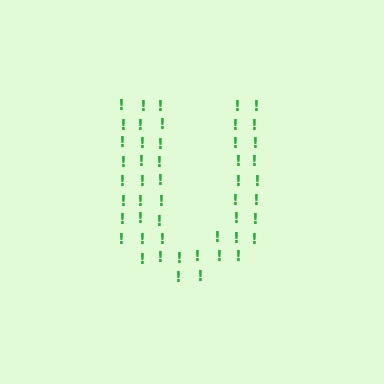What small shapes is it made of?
It is made of small exclamation marks.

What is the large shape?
The large shape is the letter U.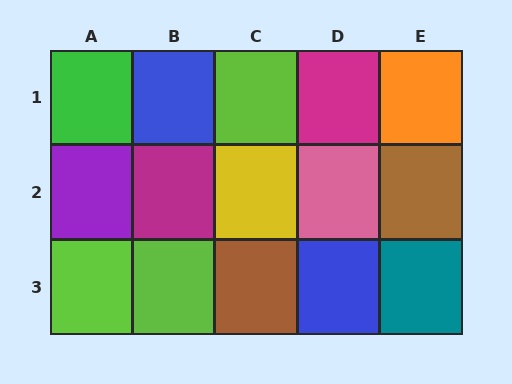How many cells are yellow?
1 cell is yellow.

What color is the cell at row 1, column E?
Orange.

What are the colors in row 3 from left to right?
Lime, lime, brown, blue, teal.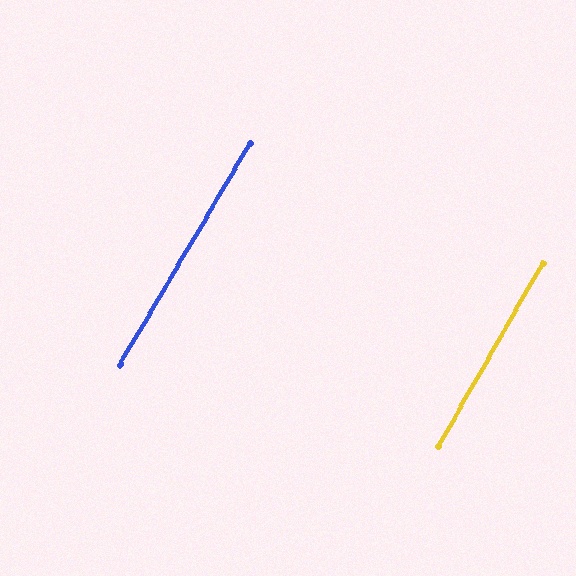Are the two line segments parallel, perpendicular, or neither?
Parallel — their directions differ by only 0.8°.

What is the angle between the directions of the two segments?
Approximately 1 degree.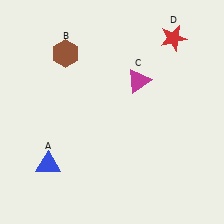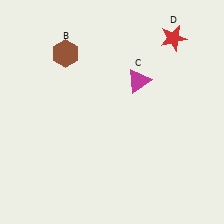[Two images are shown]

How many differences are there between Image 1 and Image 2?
There is 1 difference between the two images.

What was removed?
The blue triangle (A) was removed in Image 2.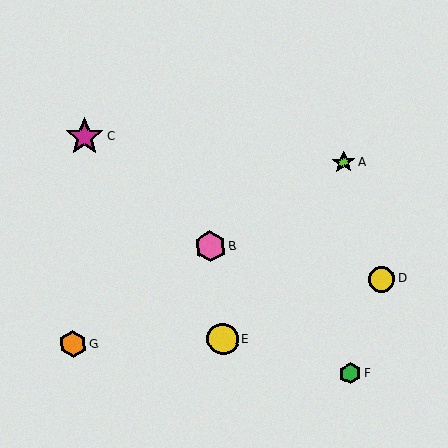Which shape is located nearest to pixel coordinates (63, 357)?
The orange hexagon (labeled G) at (73, 344) is nearest to that location.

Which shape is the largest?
The magenta star (labeled C) is the largest.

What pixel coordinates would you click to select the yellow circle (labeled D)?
Click at (382, 279) to select the yellow circle D.